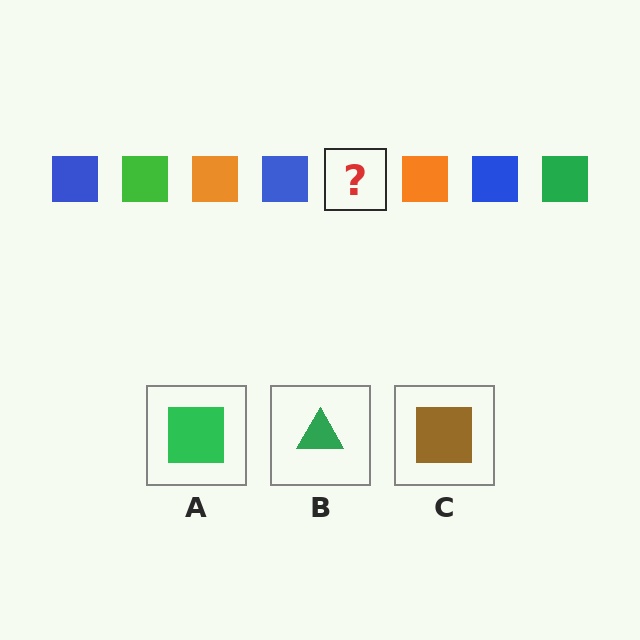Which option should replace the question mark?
Option A.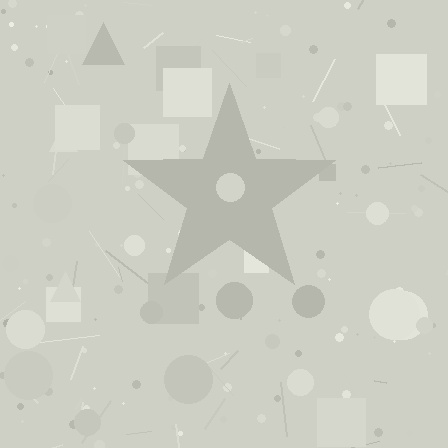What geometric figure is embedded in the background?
A star is embedded in the background.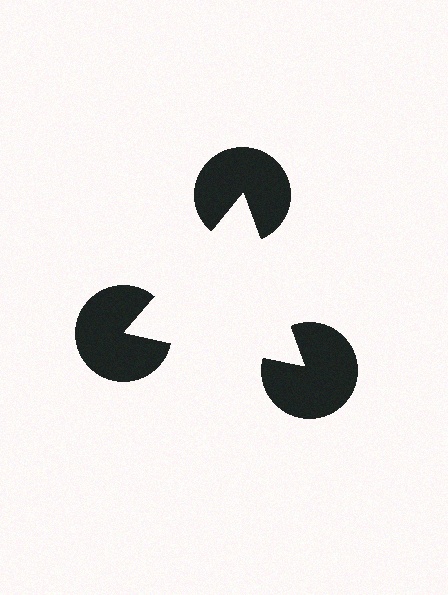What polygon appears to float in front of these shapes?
An illusory triangle — its edges are inferred from the aligned wedge cuts in the pac-man discs, not physically drawn.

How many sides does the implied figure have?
3 sides.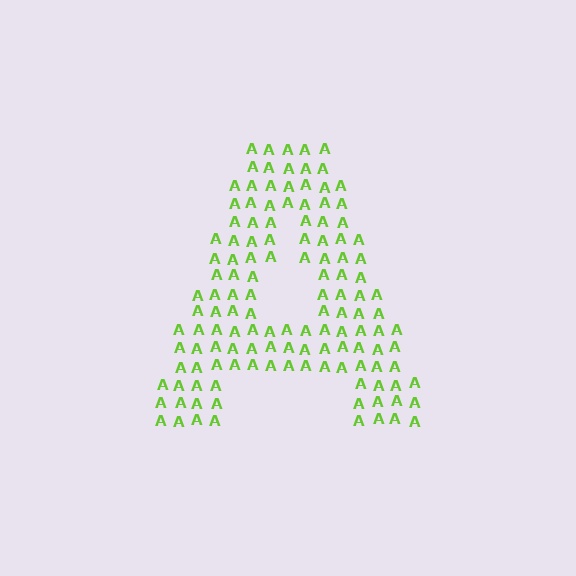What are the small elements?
The small elements are letter A's.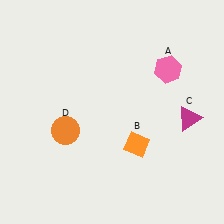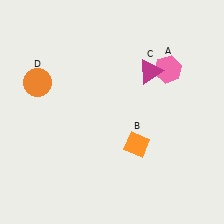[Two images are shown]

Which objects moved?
The objects that moved are: the magenta triangle (C), the orange circle (D).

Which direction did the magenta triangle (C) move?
The magenta triangle (C) moved up.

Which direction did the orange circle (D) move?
The orange circle (D) moved up.